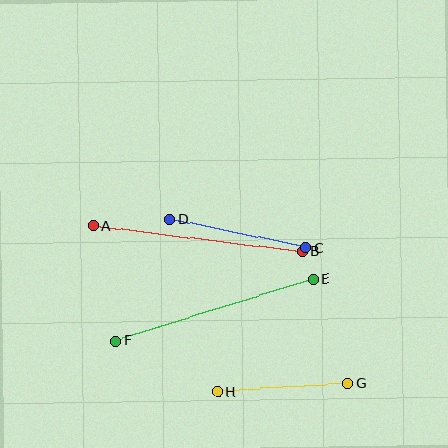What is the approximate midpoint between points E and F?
The midpoint is at approximately (214, 310) pixels.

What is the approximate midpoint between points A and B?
The midpoint is at approximately (198, 238) pixels.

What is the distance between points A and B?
The distance is approximately 211 pixels.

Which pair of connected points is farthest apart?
Points A and B are farthest apart.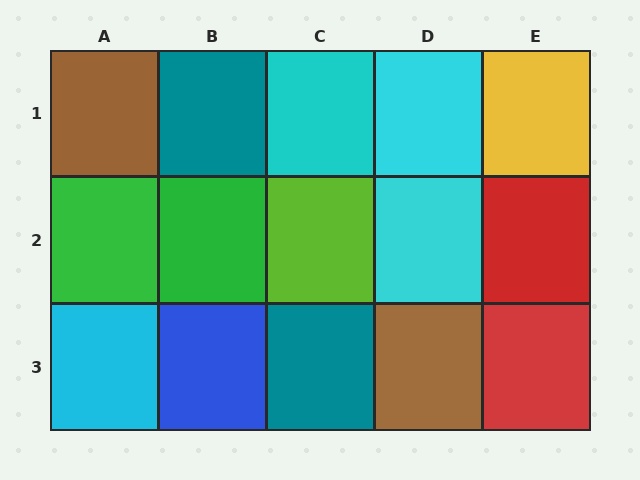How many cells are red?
2 cells are red.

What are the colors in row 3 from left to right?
Cyan, blue, teal, brown, red.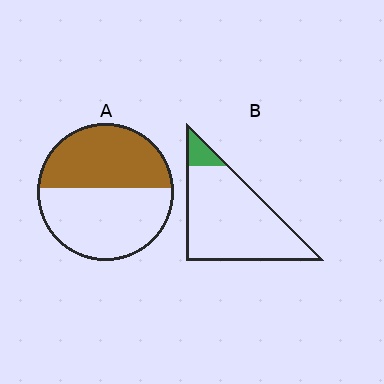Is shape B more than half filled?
No.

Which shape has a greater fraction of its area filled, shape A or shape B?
Shape A.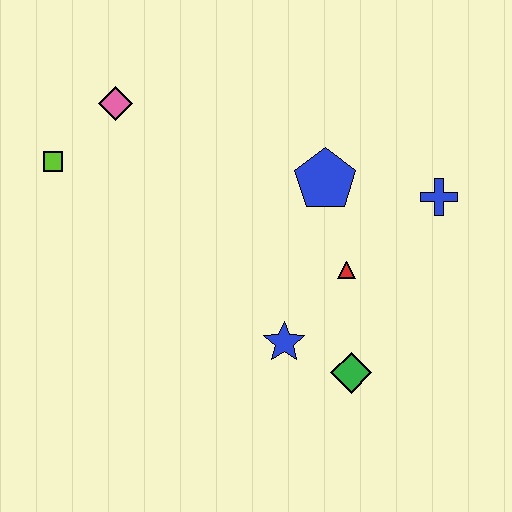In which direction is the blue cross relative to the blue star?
The blue cross is to the right of the blue star.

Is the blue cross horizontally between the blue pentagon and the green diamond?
No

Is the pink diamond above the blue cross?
Yes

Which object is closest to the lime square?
The pink diamond is closest to the lime square.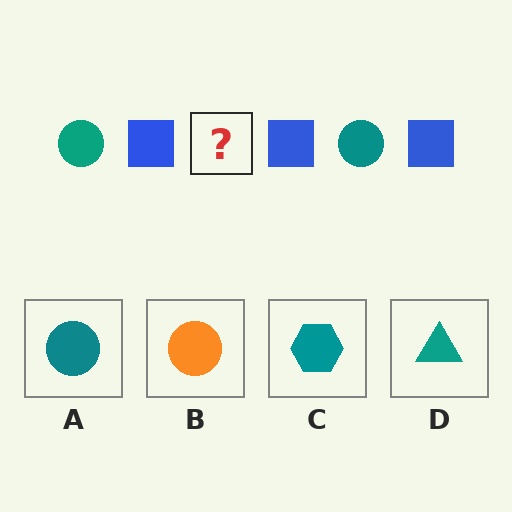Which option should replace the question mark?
Option A.